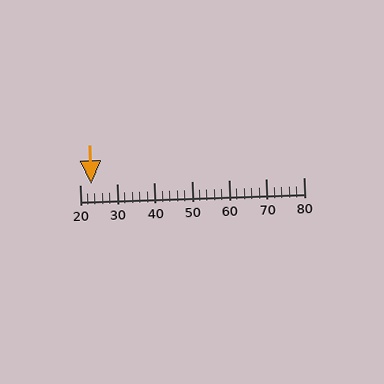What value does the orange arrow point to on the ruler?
The orange arrow points to approximately 23.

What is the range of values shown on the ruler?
The ruler shows values from 20 to 80.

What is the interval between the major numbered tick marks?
The major tick marks are spaced 10 units apart.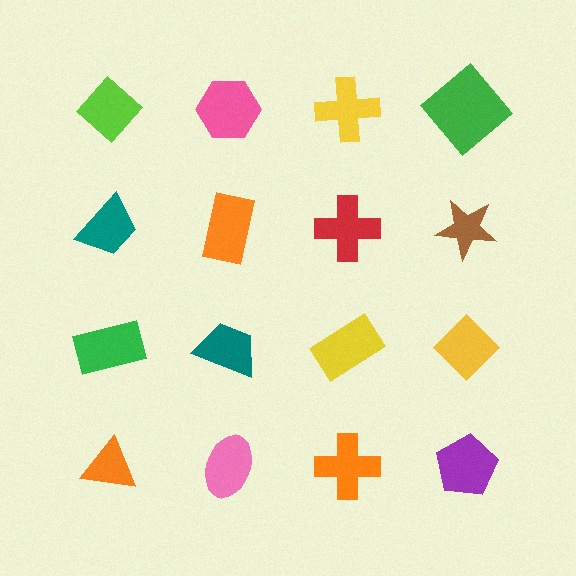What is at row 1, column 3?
A yellow cross.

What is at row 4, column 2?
A pink ellipse.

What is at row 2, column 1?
A teal trapezoid.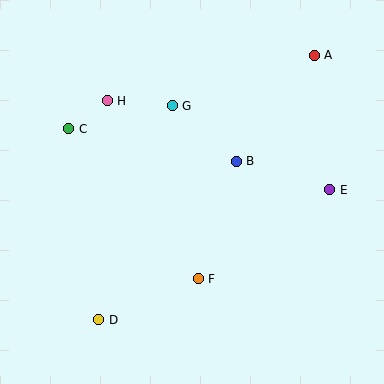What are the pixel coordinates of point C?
Point C is at (69, 129).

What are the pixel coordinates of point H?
Point H is at (107, 101).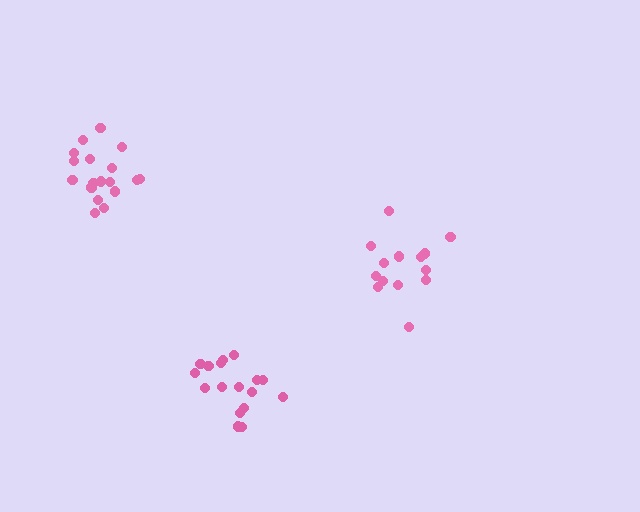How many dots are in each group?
Group 1: 18 dots, Group 2: 15 dots, Group 3: 17 dots (50 total).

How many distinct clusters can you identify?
There are 3 distinct clusters.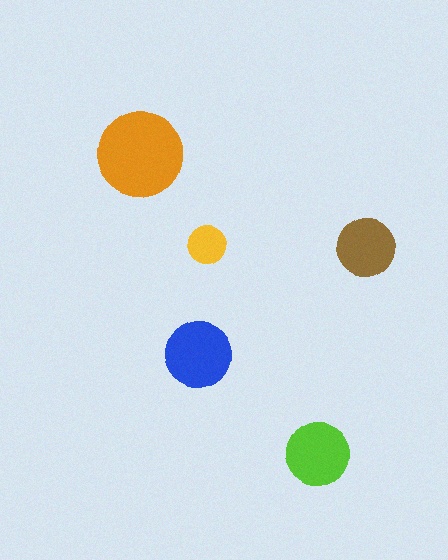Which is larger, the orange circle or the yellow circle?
The orange one.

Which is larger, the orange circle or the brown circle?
The orange one.